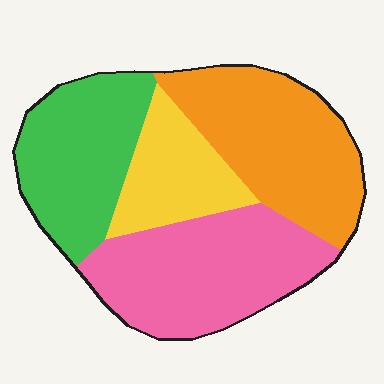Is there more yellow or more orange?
Orange.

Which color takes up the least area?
Yellow, at roughly 15%.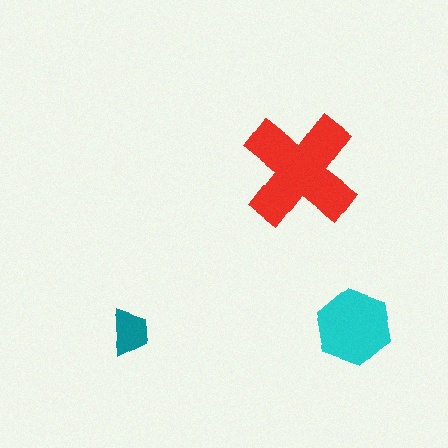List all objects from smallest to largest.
The teal trapezoid, the cyan hexagon, the red cross.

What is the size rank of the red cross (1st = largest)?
1st.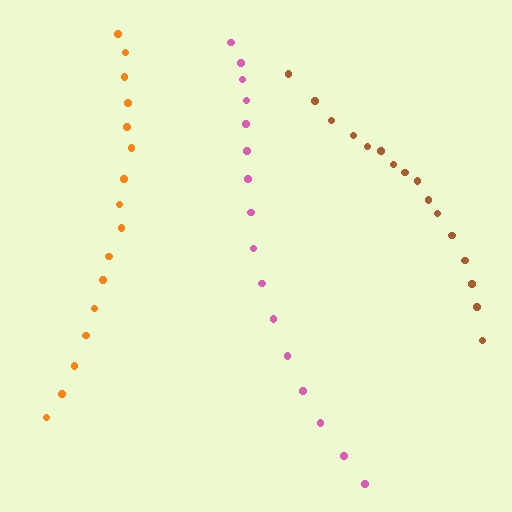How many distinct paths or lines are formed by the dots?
There are 3 distinct paths.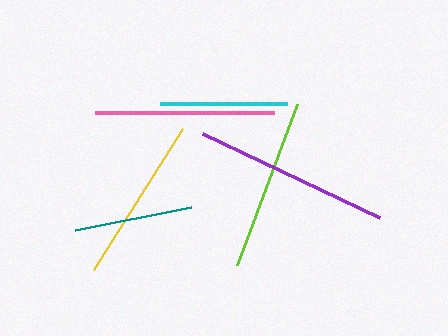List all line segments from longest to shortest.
From longest to shortest: purple, pink, lime, yellow, cyan, teal.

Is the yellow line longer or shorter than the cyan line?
The yellow line is longer than the cyan line.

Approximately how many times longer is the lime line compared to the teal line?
The lime line is approximately 1.5 times the length of the teal line.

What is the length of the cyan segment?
The cyan segment is approximately 128 pixels long.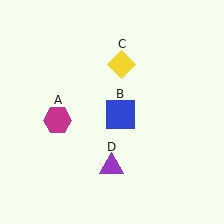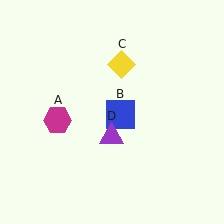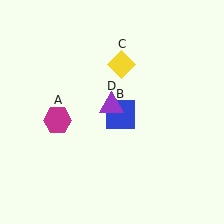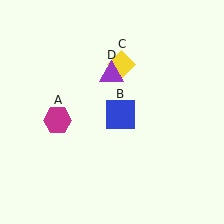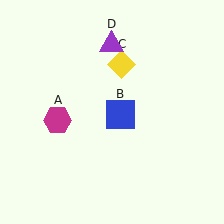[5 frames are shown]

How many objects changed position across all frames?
1 object changed position: purple triangle (object D).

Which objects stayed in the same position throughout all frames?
Magenta hexagon (object A) and blue square (object B) and yellow diamond (object C) remained stationary.